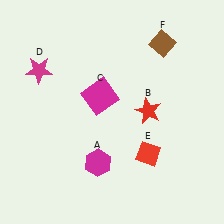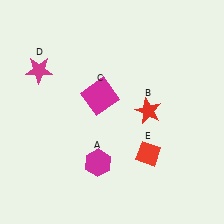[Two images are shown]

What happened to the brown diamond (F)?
The brown diamond (F) was removed in Image 2. It was in the top-right area of Image 1.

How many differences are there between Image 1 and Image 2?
There is 1 difference between the two images.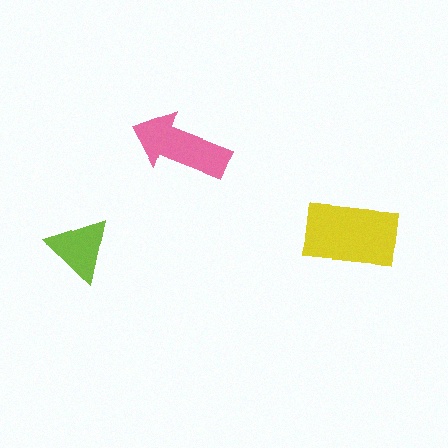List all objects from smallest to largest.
The lime triangle, the pink arrow, the yellow rectangle.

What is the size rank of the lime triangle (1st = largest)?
3rd.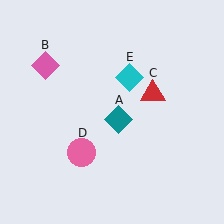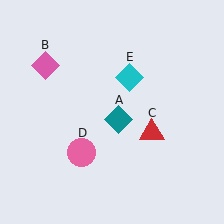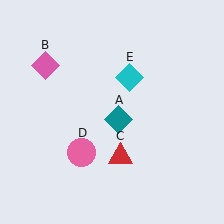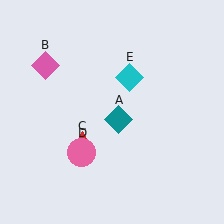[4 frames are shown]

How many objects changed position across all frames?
1 object changed position: red triangle (object C).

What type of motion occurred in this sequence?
The red triangle (object C) rotated clockwise around the center of the scene.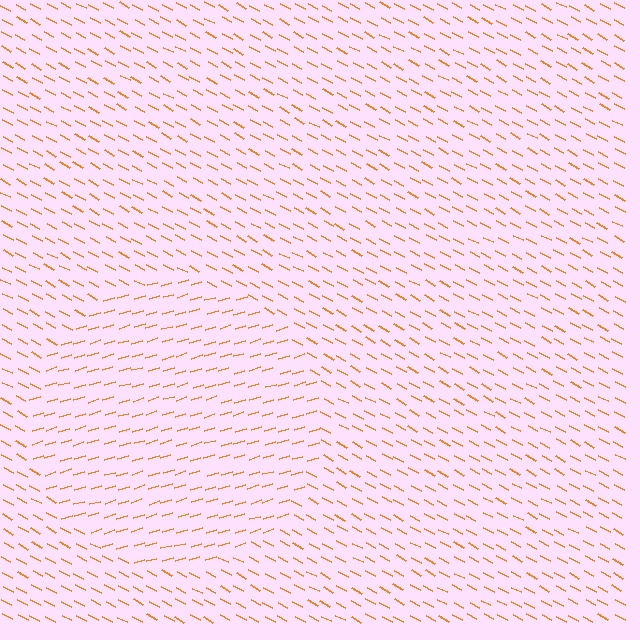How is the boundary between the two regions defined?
The boundary is defined purely by a change in line orientation (approximately 45 degrees difference). All lines are the same color and thickness.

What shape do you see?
I see a circle.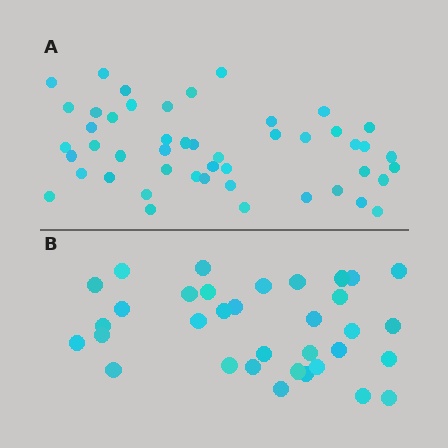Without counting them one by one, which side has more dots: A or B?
Region A (the top region) has more dots.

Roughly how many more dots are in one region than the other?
Region A has approximately 15 more dots than region B.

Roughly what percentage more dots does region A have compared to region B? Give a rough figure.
About 40% more.